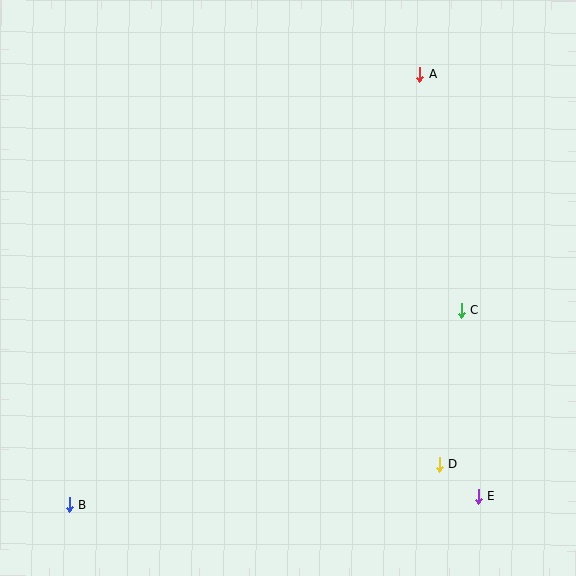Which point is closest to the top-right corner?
Point A is closest to the top-right corner.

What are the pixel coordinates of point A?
Point A is at (420, 74).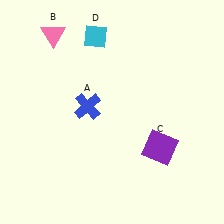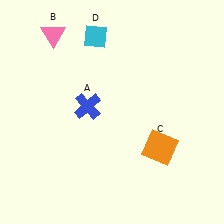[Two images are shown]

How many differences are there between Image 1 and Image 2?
There is 1 difference between the two images.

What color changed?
The square (C) changed from purple in Image 1 to orange in Image 2.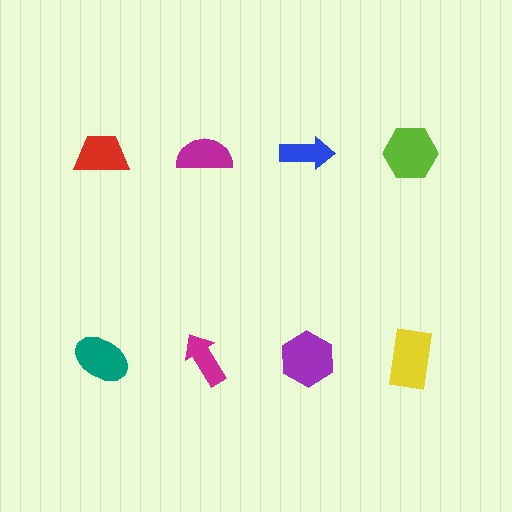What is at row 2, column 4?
A yellow rectangle.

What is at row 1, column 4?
A lime hexagon.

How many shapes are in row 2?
4 shapes.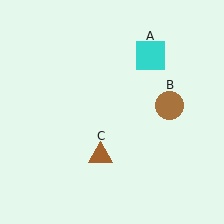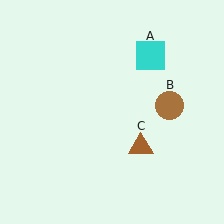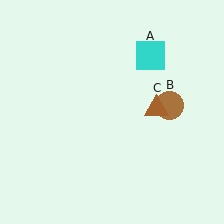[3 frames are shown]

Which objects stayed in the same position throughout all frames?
Cyan square (object A) and brown circle (object B) remained stationary.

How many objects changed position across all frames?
1 object changed position: brown triangle (object C).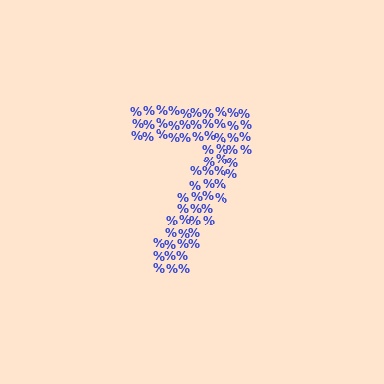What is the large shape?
The large shape is the digit 7.